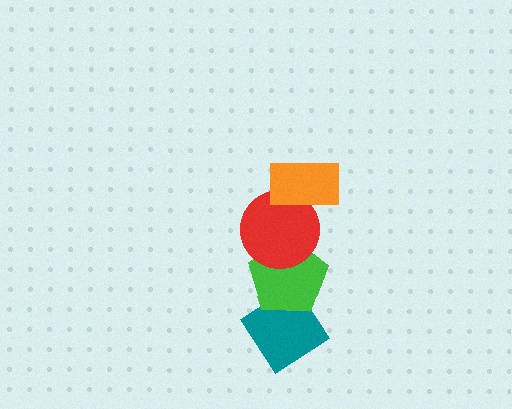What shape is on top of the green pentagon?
The red circle is on top of the green pentagon.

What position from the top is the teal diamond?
The teal diamond is 4th from the top.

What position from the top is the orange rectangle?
The orange rectangle is 1st from the top.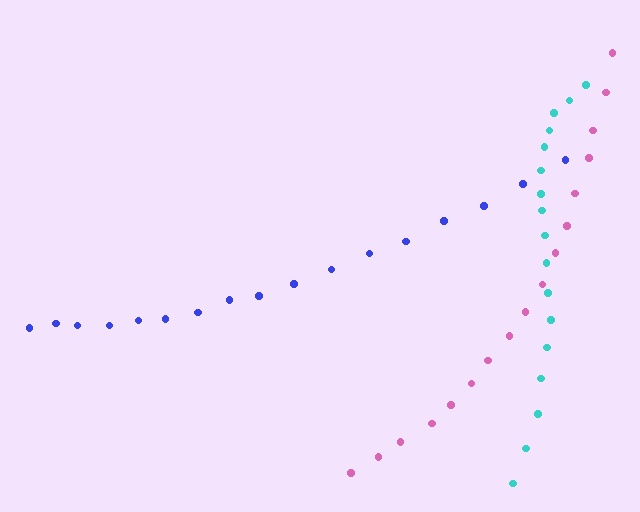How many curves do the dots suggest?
There are 3 distinct paths.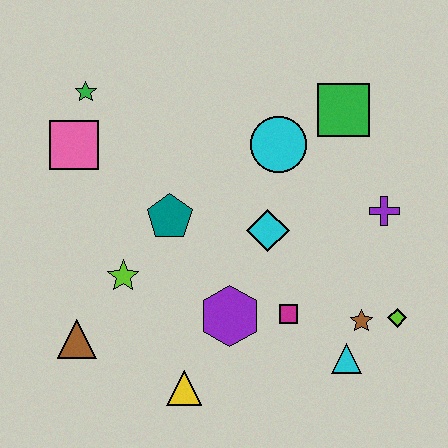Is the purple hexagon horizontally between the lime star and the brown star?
Yes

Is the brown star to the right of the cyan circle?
Yes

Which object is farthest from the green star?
The lime diamond is farthest from the green star.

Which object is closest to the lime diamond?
The brown star is closest to the lime diamond.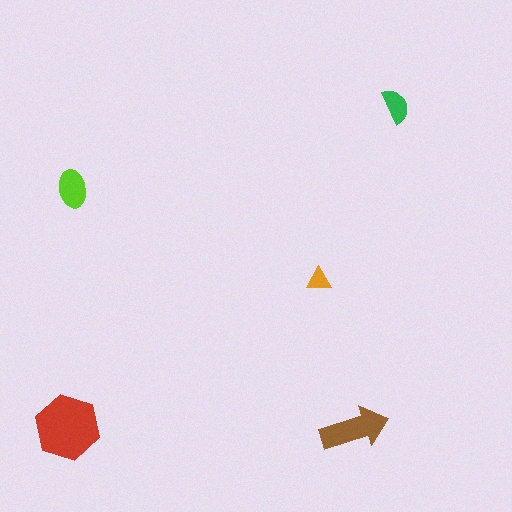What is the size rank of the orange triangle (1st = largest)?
5th.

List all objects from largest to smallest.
The red hexagon, the brown arrow, the lime ellipse, the green semicircle, the orange triangle.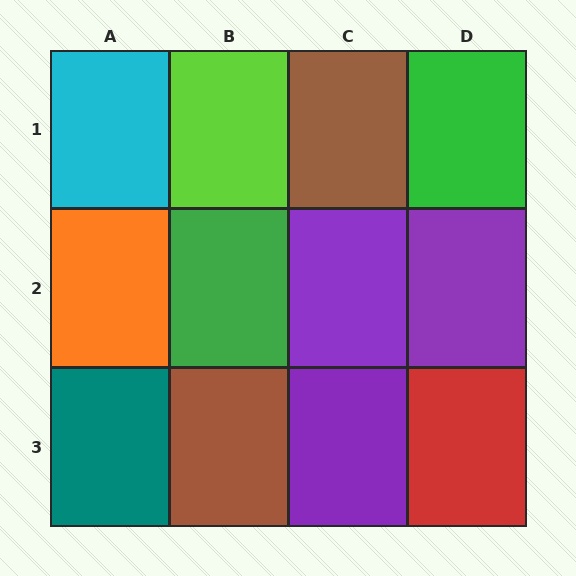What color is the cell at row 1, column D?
Green.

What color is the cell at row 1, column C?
Brown.